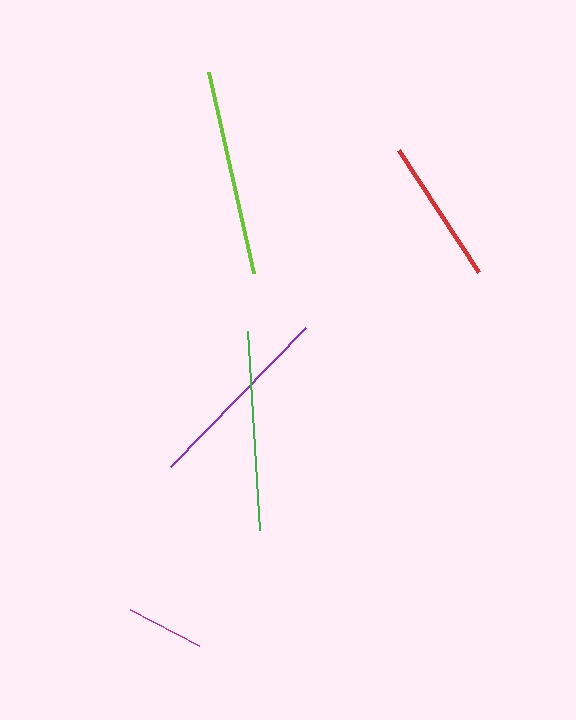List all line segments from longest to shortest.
From longest to shortest: lime, green, purple, red, magenta.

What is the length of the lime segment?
The lime segment is approximately 206 pixels long.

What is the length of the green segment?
The green segment is approximately 200 pixels long.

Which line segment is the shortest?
The magenta line is the shortest at approximately 78 pixels.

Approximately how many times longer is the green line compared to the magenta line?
The green line is approximately 2.6 times the length of the magenta line.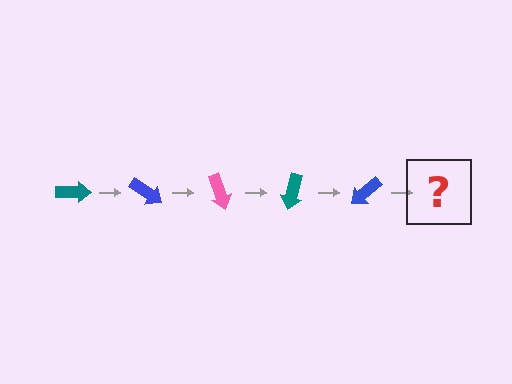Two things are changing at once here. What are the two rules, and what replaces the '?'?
The two rules are that it rotates 35 degrees each step and the color cycles through teal, blue, and pink. The '?' should be a pink arrow, rotated 175 degrees from the start.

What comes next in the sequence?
The next element should be a pink arrow, rotated 175 degrees from the start.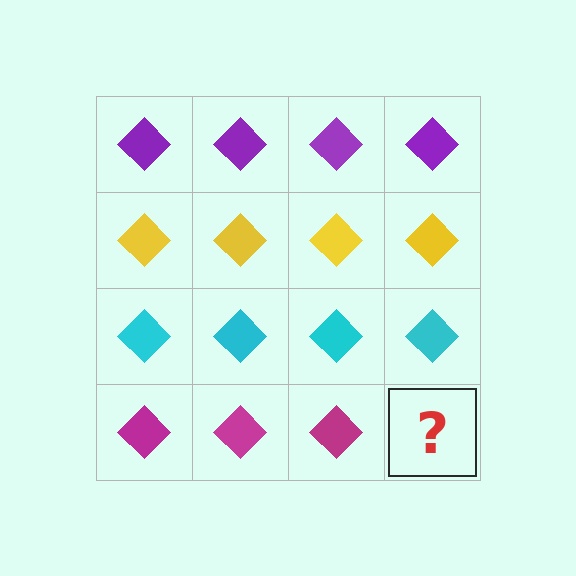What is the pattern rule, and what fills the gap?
The rule is that each row has a consistent color. The gap should be filled with a magenta diamond.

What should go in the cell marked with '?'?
The missing cell should contain a magenta diamond.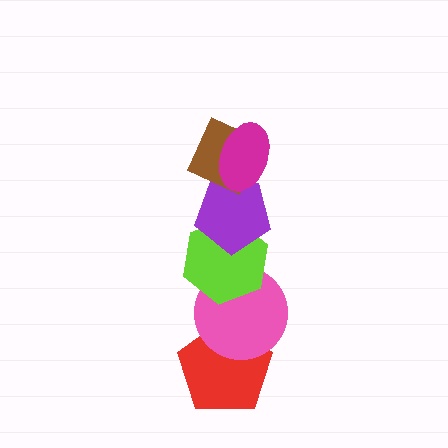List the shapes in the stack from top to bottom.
From top to bottom: the magenta ellipse, the brown diamond, the purple pentagon, the lime hexagon, the pink circle, the red pentagon.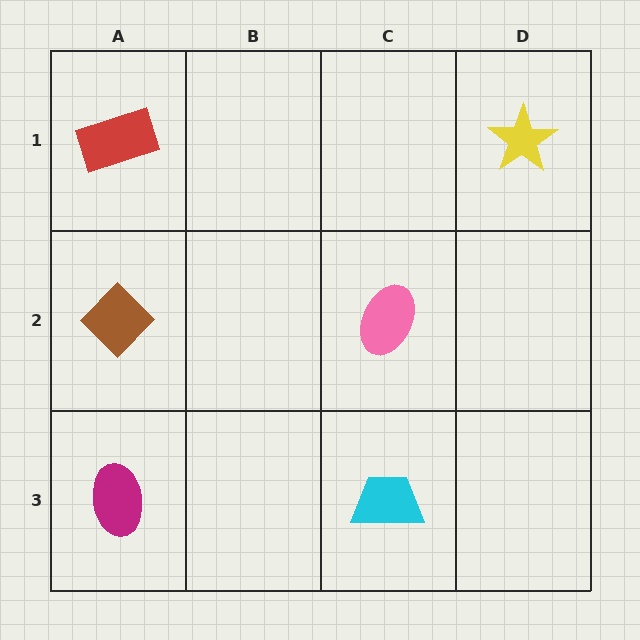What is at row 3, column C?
A cyan trapezoid.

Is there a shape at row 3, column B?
No, that cell is empty.